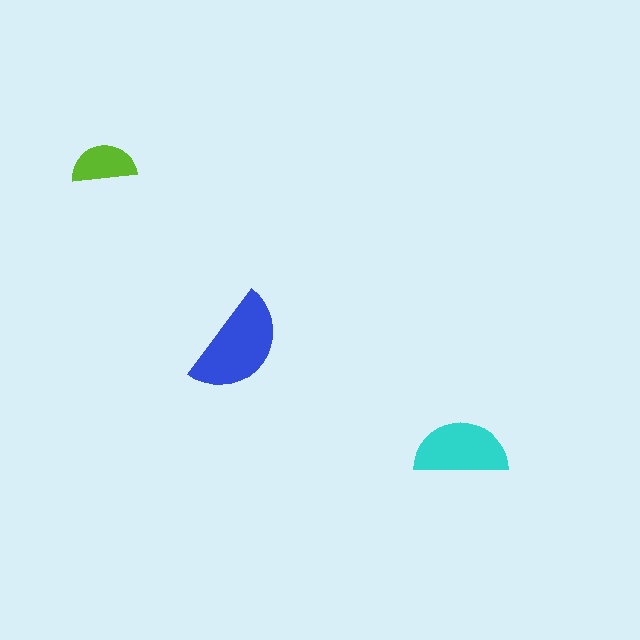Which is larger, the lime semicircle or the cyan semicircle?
The cyan one.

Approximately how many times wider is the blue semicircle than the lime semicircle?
About 1.5 times wider.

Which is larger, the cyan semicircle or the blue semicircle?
The blue one.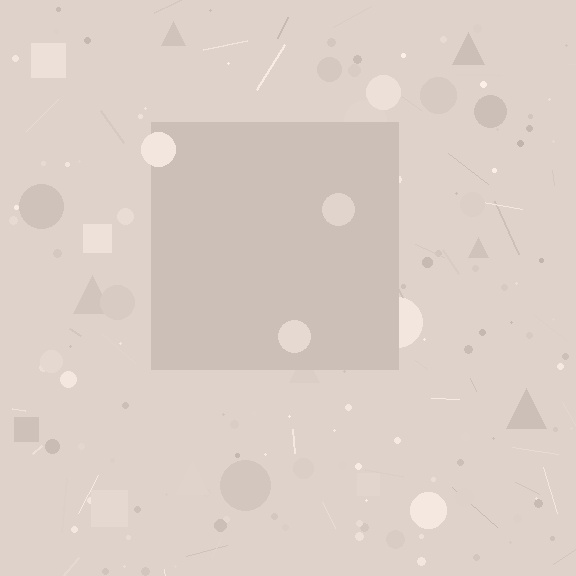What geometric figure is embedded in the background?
A square is embedded in the background.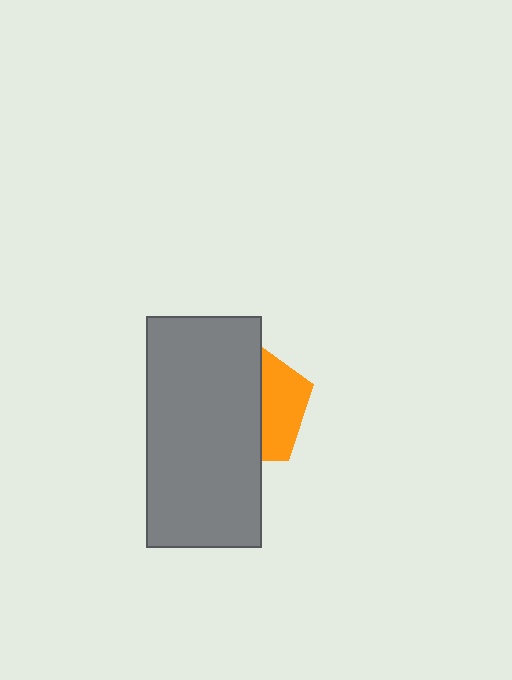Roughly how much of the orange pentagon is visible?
A small part of it is visible (roughly 36%).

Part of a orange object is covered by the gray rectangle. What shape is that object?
It is a pentagon.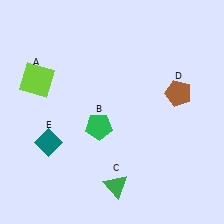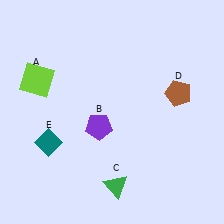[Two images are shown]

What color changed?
The pentagon (B) changed from green in Image 1 to purple in Image 2.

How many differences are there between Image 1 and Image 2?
There is 1 difference between the two images.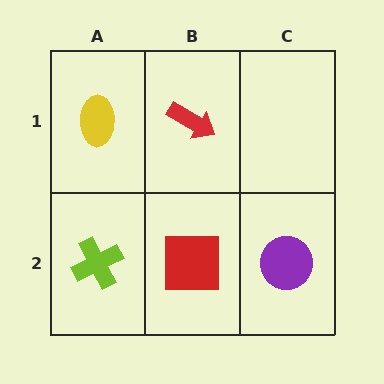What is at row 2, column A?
A lime cross.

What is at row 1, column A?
A yellow ellipse.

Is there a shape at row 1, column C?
No, that cell is empty.